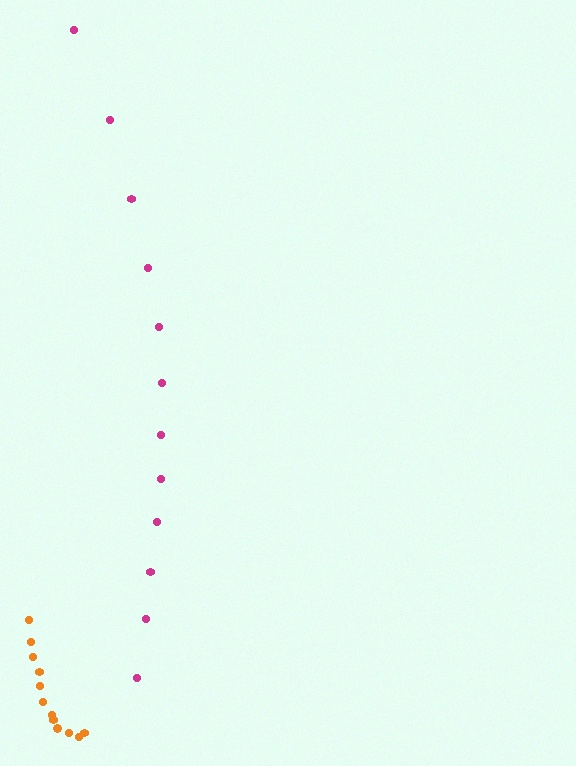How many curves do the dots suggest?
There are 2 distinct paths.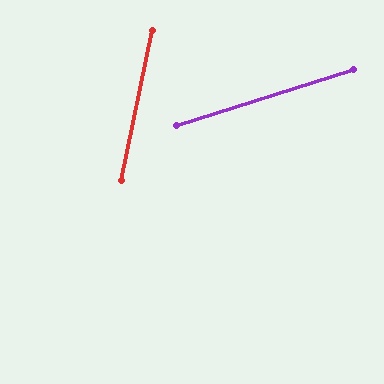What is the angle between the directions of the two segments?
Approximately 61 degrees.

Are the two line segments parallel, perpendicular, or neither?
Neither parallel nor perpendicular — they differ by about 61°.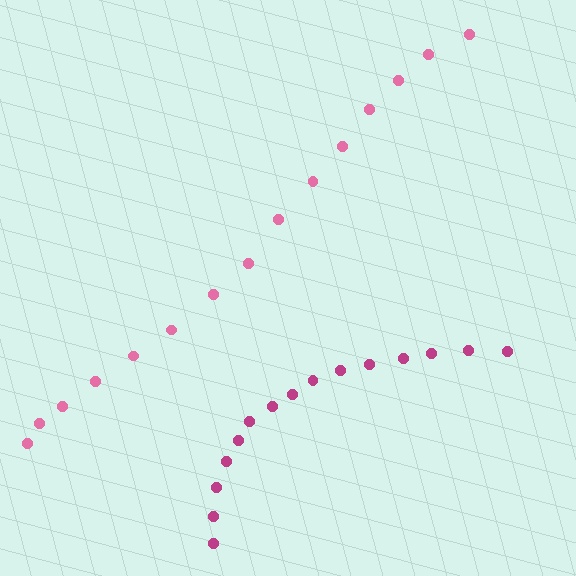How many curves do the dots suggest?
There are 2 distinct paths.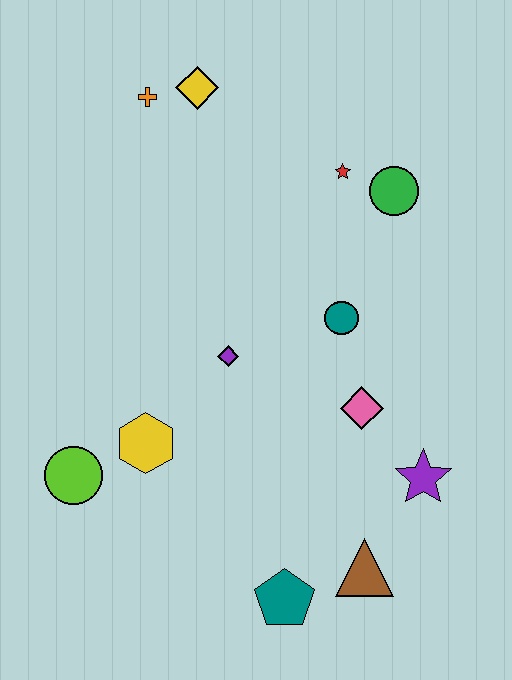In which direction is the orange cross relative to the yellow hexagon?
The orange cross is above the yellow hexagon.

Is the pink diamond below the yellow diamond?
Yes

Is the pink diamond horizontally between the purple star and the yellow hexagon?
Yes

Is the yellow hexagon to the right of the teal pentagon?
No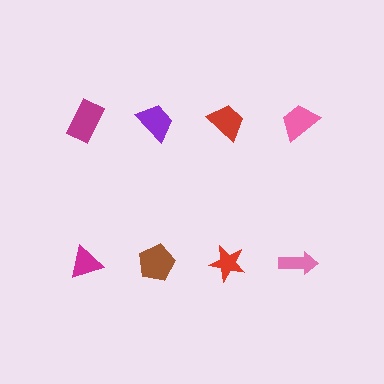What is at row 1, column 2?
A purple trapezoid.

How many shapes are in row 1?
4 shapes.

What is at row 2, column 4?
A pink arrow.